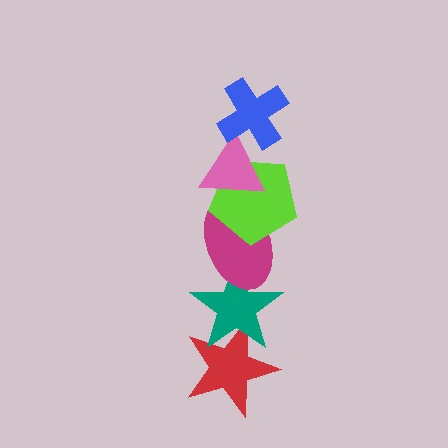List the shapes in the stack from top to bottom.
From top to bottom: the blue cross, the pink triangle, the lime pentagon, the magenta ellipse, the teal star, the red star.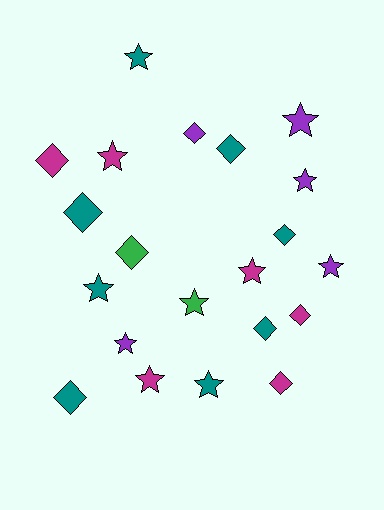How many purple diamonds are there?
There is 1 purple diamond.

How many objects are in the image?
There are 21 objects.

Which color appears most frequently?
Teal, with 8 objects.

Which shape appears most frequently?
Star, with 11 objects.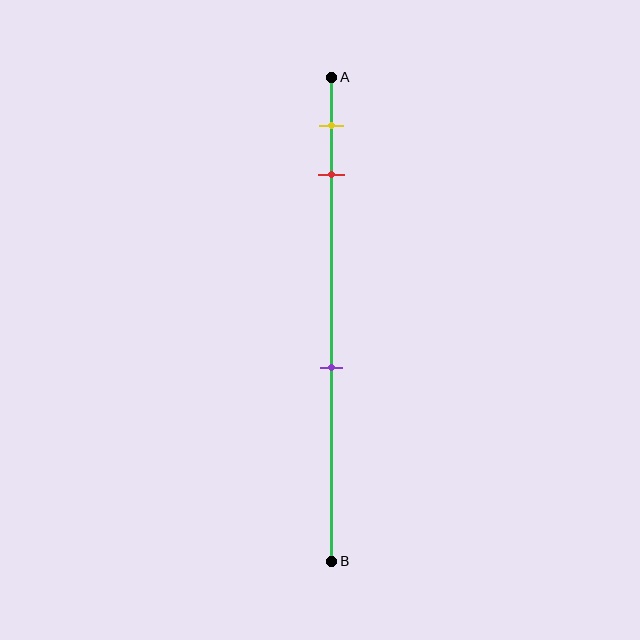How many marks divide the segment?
There are 3 marks dividing the segment.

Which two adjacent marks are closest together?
The yellow and red marks are the closest adjacent pair.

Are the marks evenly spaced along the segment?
No, the marks are not evenly spaced.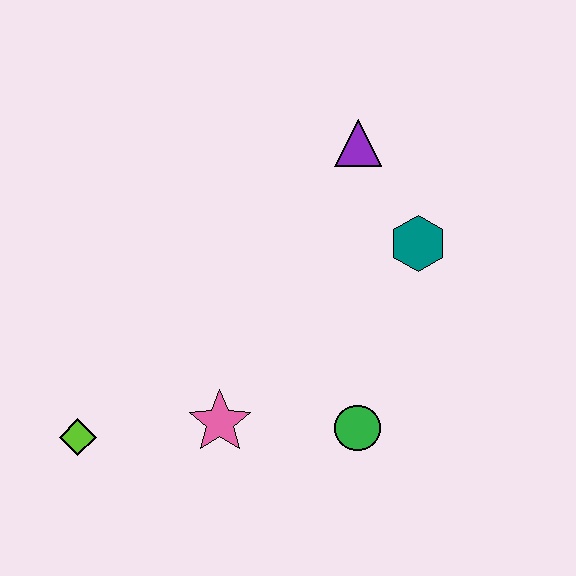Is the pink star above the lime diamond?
Yes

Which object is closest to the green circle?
The pink star is closest to the green circle.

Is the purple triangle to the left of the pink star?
No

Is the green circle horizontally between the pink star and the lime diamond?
No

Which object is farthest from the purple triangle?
The lime diamond is farthest from the purple triangle.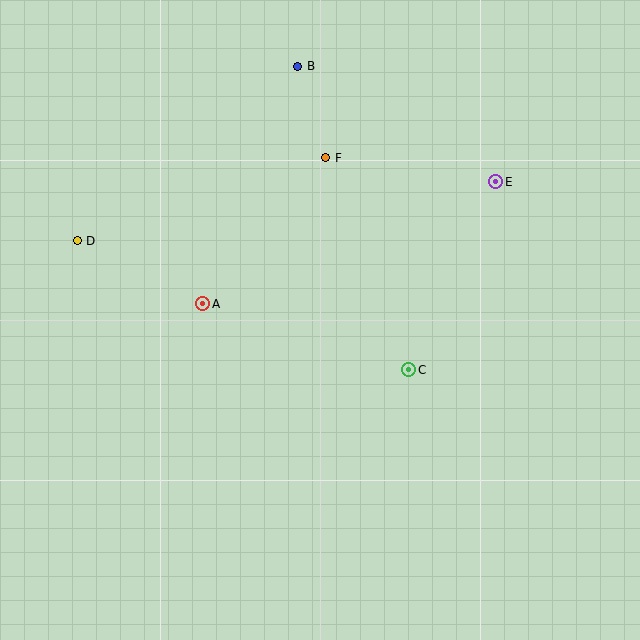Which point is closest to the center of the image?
Point C at (409, 370) is closest to the center.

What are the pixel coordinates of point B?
Point B is at (298, 66).